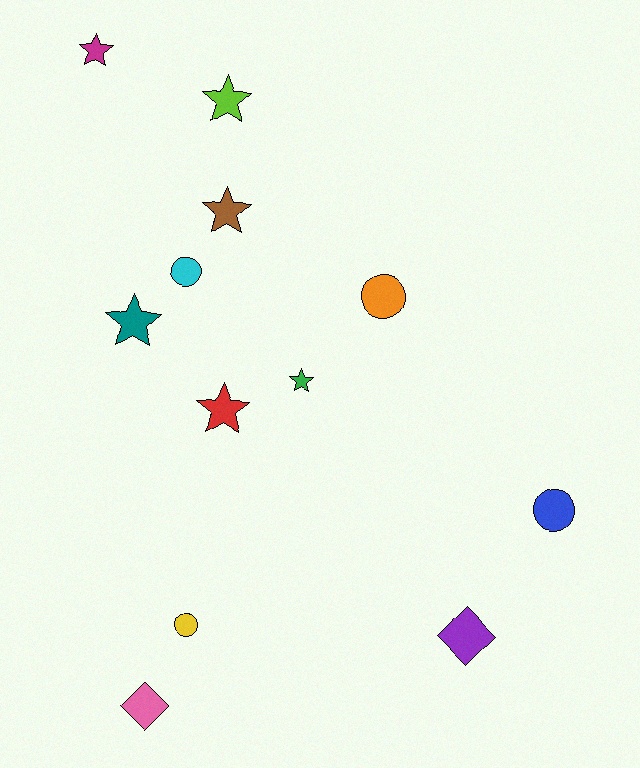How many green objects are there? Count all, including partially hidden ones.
There is 1 green object.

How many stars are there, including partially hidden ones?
There are 6 stars.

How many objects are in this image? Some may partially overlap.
There are 12 objects.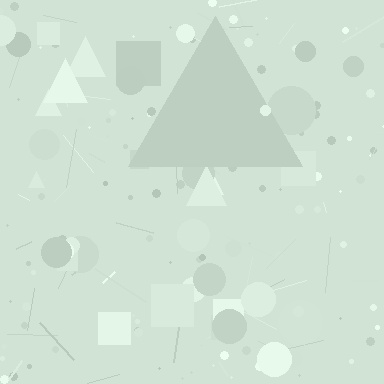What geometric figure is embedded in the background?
A triangle is embedded in the background.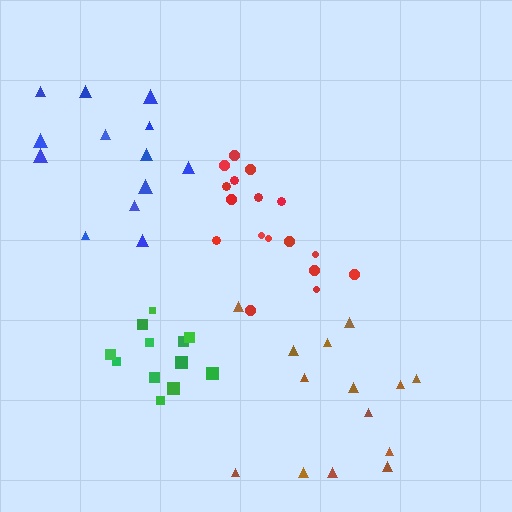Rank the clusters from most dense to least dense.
green, red, blue, brown.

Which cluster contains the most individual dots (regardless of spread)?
Red (17).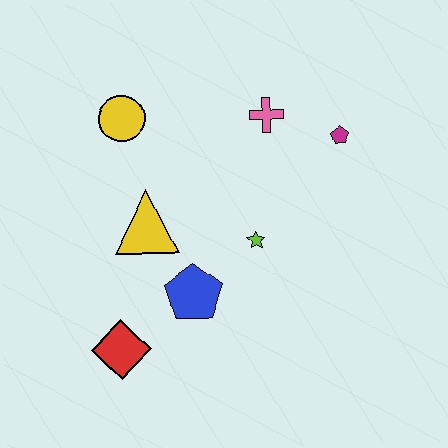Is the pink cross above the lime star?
Yes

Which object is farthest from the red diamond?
The magenta pentagon is farthest from the red diamond.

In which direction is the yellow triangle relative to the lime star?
The yellow triangle is to the left of the lime star.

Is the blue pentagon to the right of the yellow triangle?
Yes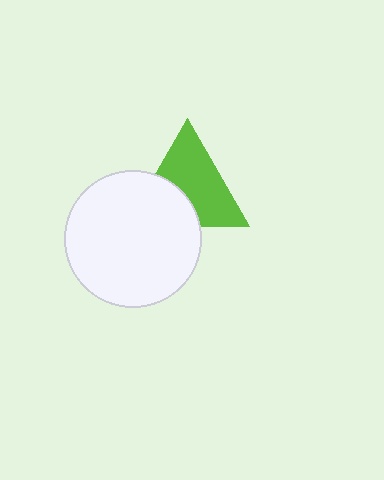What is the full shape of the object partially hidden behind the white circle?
The partially hidden object is a lime triangle.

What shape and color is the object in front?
The object in front is a white circle.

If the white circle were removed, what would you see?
You would see the complete lime triangle.